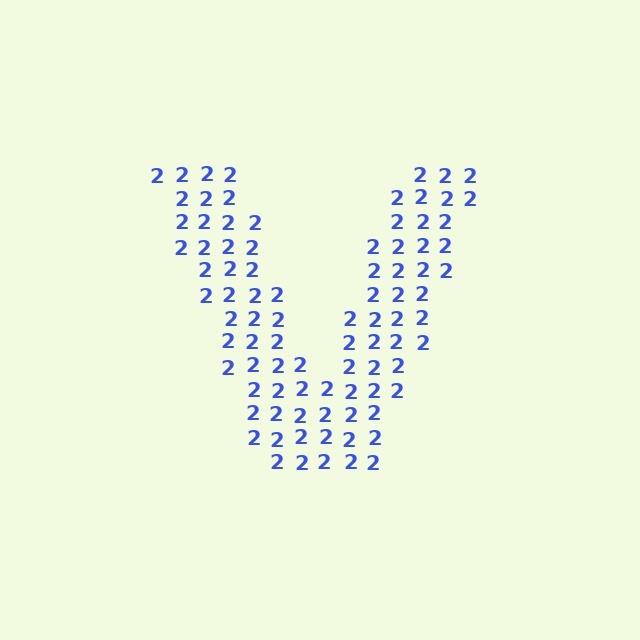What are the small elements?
The small elements are digit 2's.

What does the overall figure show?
The overall figure shows the letter V.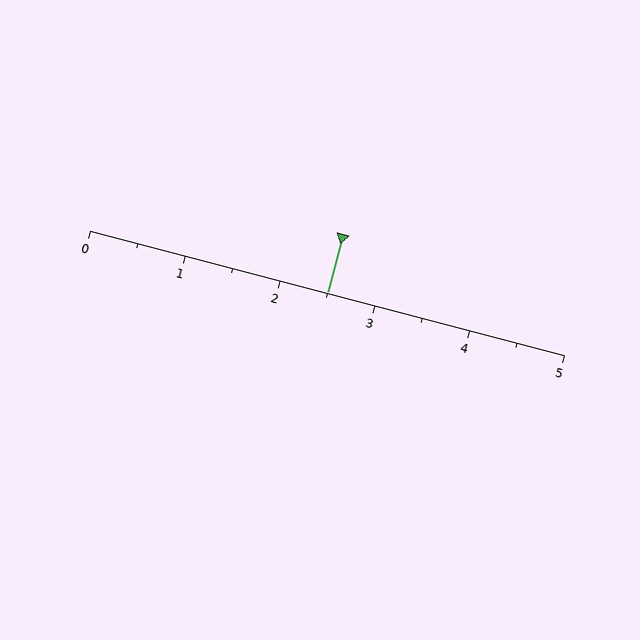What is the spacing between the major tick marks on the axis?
The major ticks are spaced 1 apart.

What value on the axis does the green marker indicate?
The marker indicates approximately 2.5.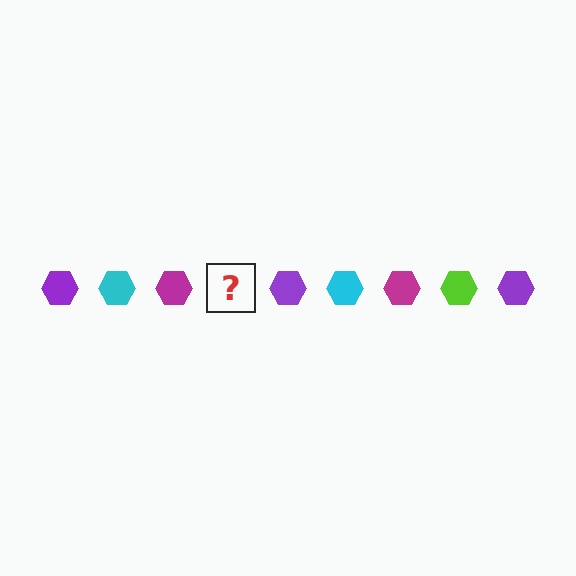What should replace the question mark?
The question mark should be replaced with a lime hexagon.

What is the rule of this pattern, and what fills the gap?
The rule is that the pattern cycles through purple, cyan, magenta, lime hexagons. The gap should be filled with a lime hexagon.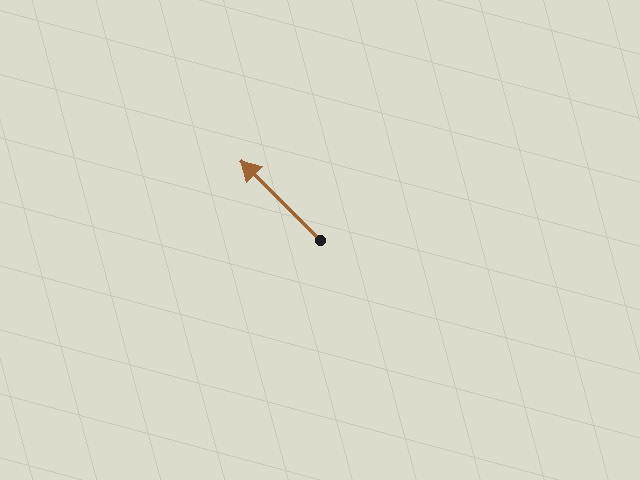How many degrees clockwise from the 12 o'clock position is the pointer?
Approximately 315 degrees.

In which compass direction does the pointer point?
Northwest.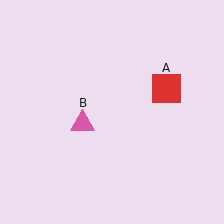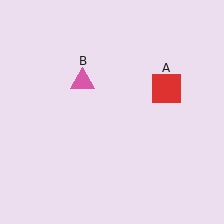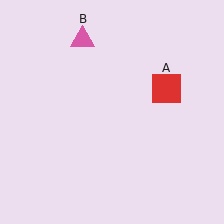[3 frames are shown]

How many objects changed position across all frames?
1 object changed position: pink triangle (object B).